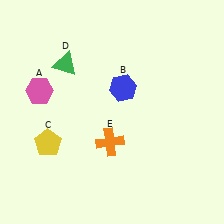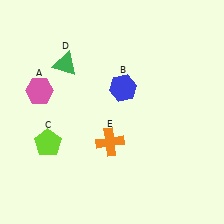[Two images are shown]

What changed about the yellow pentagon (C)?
In Image 1, C is yellow. In Image 2, it changed to lime.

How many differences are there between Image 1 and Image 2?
There is 1 difference between the two images.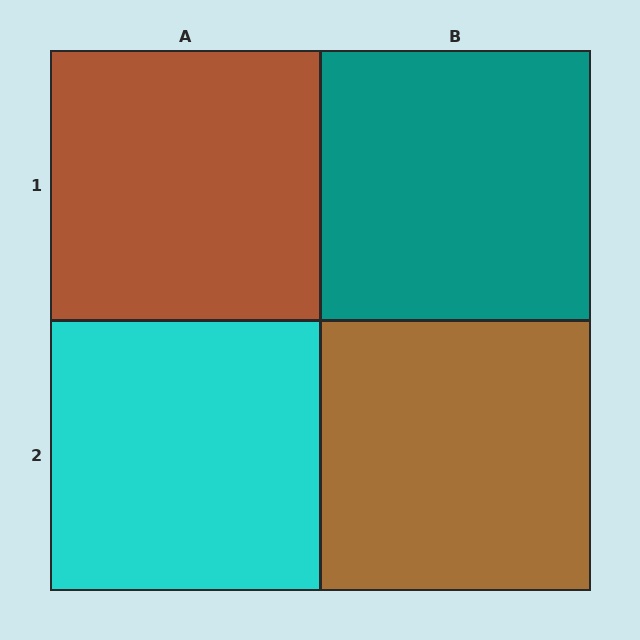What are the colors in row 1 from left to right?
Brown, teal.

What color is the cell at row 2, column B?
Brown.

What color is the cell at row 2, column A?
Cyan.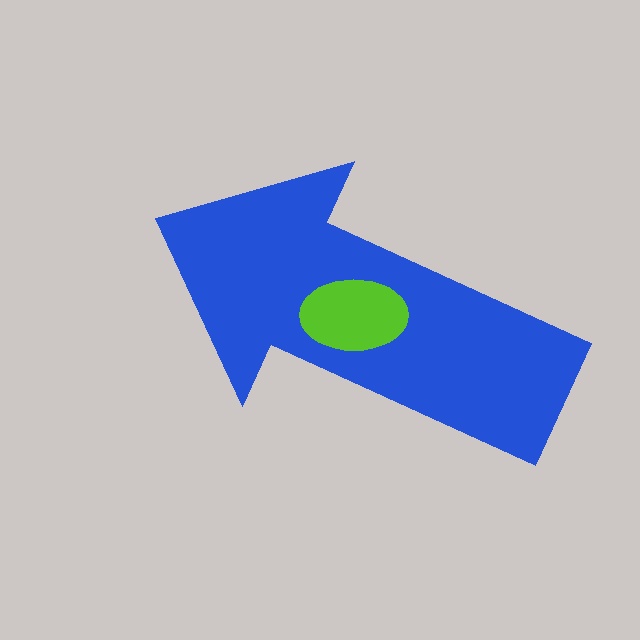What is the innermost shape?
The lime ellipse.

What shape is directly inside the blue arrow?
The lime ellipse.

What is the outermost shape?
The blue arrow.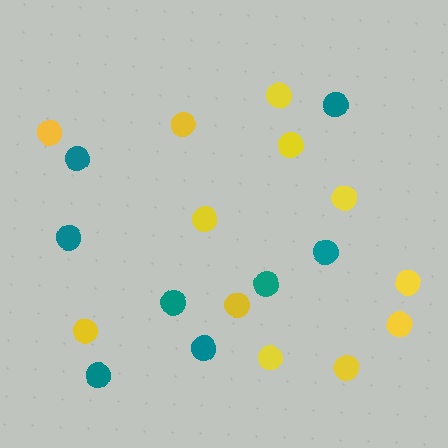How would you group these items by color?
There are 2 groups: one group of teal circles (8) and one group of yellow circles (12).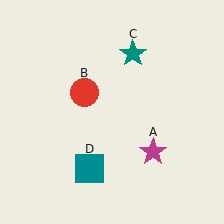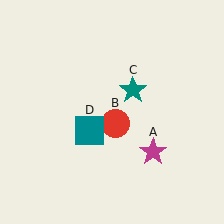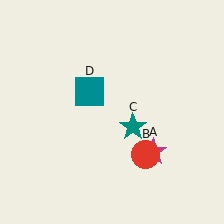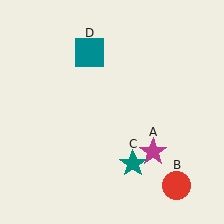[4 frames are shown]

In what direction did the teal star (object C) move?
The teal star (object C) moved down.